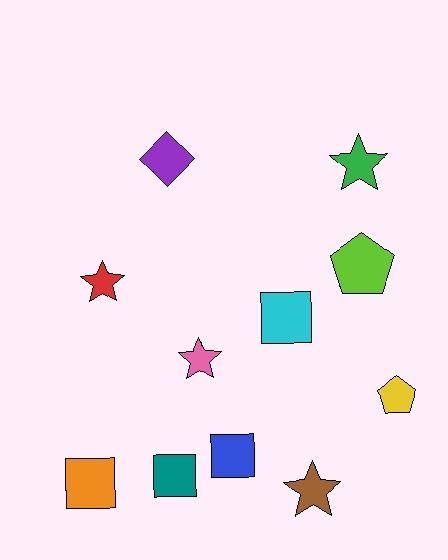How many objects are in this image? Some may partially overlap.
There are 11 objects.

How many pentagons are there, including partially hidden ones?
There are 2 pentagons.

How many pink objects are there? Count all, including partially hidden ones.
There is 1 pink object.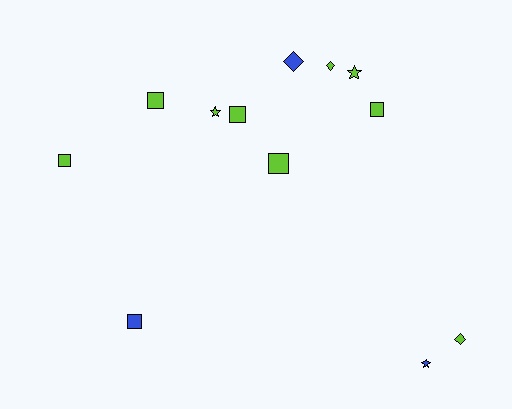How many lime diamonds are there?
There are 2 lime diamonds.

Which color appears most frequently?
Lime, with 9 objects.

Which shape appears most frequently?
Square, with 6 objects.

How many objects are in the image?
There are 12 objects.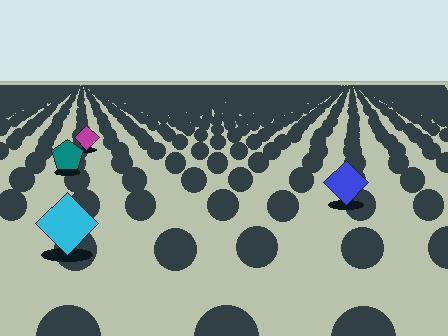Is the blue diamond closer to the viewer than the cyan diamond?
No. The cyan diamond is closer — you can tell from the texture gradient: the ground texture is coarser near it.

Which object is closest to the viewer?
The cyan diamond is closest. The texture marks near it are larger and more spread out.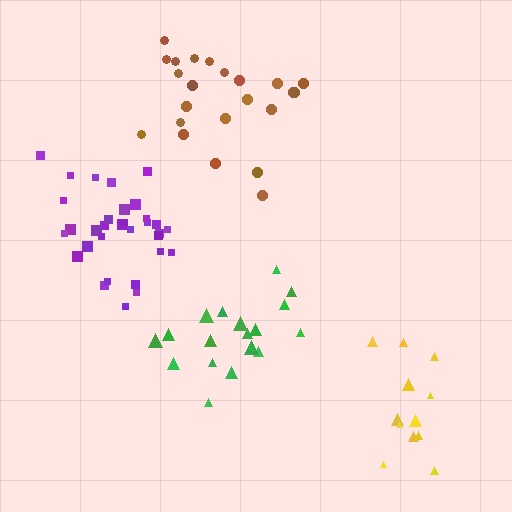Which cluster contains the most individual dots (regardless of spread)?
Purple (32).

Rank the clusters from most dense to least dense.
purple, green, brown, yellow.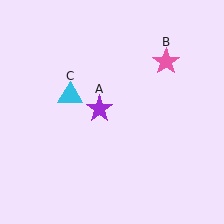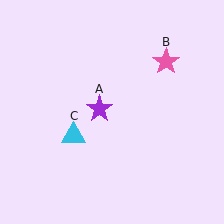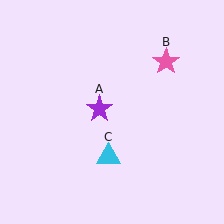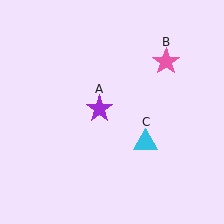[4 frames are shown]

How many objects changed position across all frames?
1 object changed position: cyan triangle (object C).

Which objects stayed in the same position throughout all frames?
Purple star (object A) and pink star (object B) remained stationary.